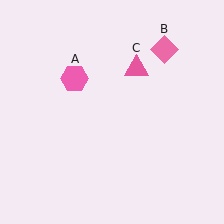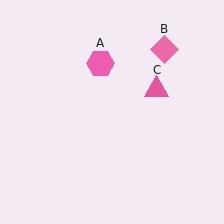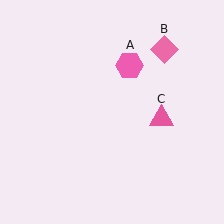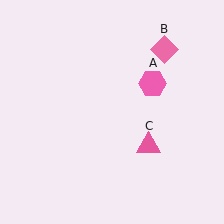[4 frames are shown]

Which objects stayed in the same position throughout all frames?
Pink diamond (object B) remained stationary.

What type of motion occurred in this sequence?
The pink hexagon (object A), pink triangle (object C) rotated clockwise around the center of the scene.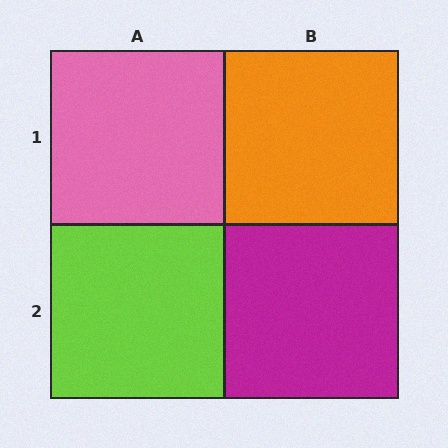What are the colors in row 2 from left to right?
Lime, magenta.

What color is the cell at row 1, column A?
Pink.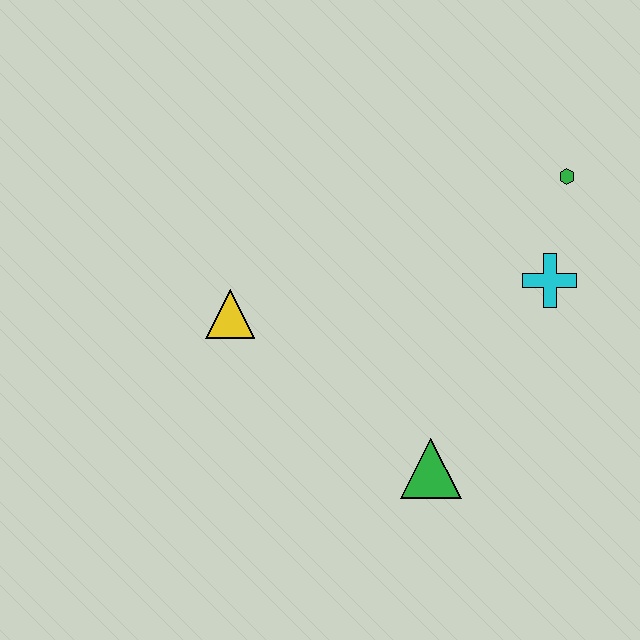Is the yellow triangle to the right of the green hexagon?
No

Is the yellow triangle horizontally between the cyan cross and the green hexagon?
No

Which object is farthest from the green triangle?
The green hexagon is farthest from the green triangle.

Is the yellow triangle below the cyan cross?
Yes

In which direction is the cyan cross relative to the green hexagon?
The cyan cross is below the green hexagon.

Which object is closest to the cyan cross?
The green hexagon is closest to the cyan cross.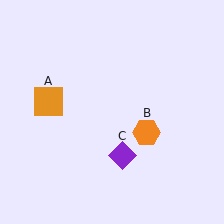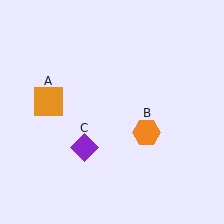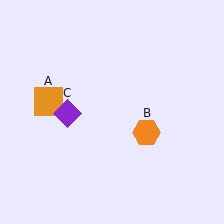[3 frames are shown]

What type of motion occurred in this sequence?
The purple diamond (object C) rotated clockwise around the center of the scene.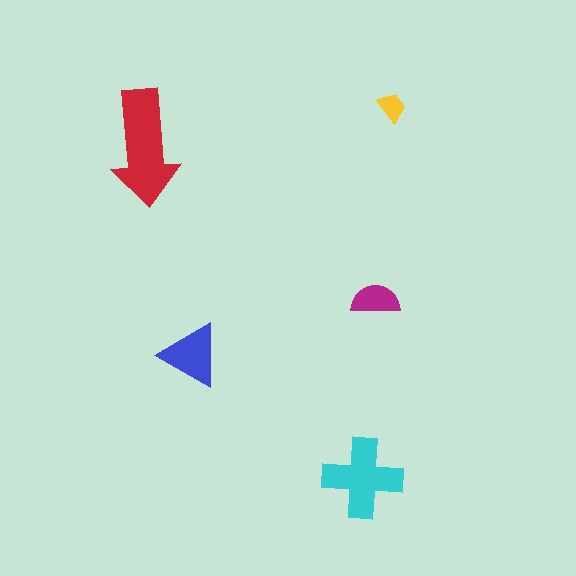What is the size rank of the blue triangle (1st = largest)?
3rd.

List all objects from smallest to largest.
The yellow trapezoid, the magenta semicircle, the blue triangle, the cyan cross, the red arrow.